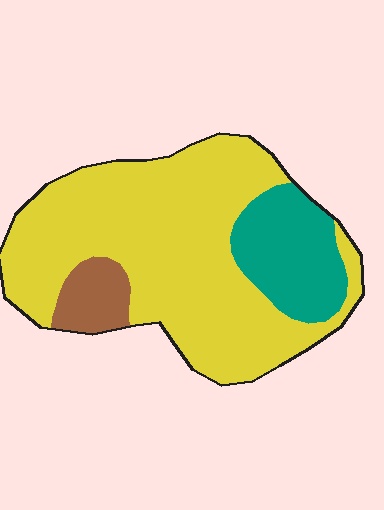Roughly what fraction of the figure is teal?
Teal takes up less than a quarter of the figure.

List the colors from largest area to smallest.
From largest to smallest: yellow, teal, brown.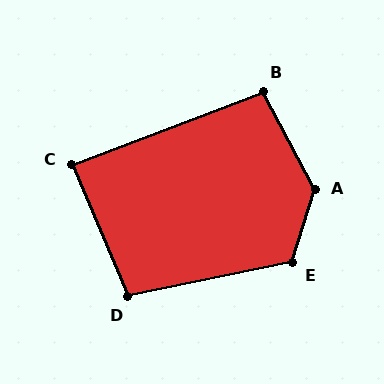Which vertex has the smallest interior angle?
C, at approximately 88 degrees.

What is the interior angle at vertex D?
Approximately 101 degrees (obtuse).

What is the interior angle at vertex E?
Approximately 119 degrees (obtuse).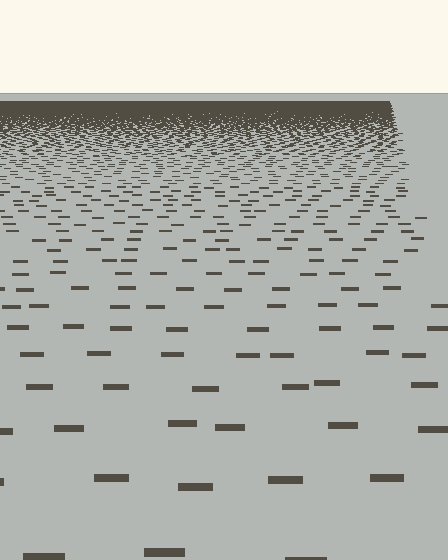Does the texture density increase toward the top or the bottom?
Density increases toward the top.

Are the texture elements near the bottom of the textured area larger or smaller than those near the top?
Larger. Near the bottom, elements are closer to the viewer and appear at a bigger on-screen size.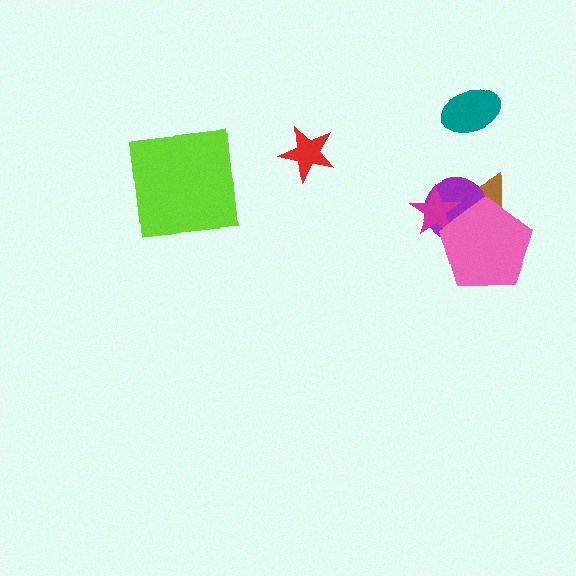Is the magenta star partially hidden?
Yes, it is partially covered by another shape.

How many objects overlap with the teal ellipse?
0 objects overlap with the teal ellipse.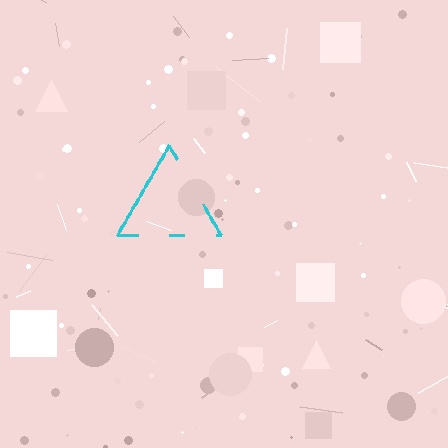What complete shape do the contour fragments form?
The contour fragments form a triangle.